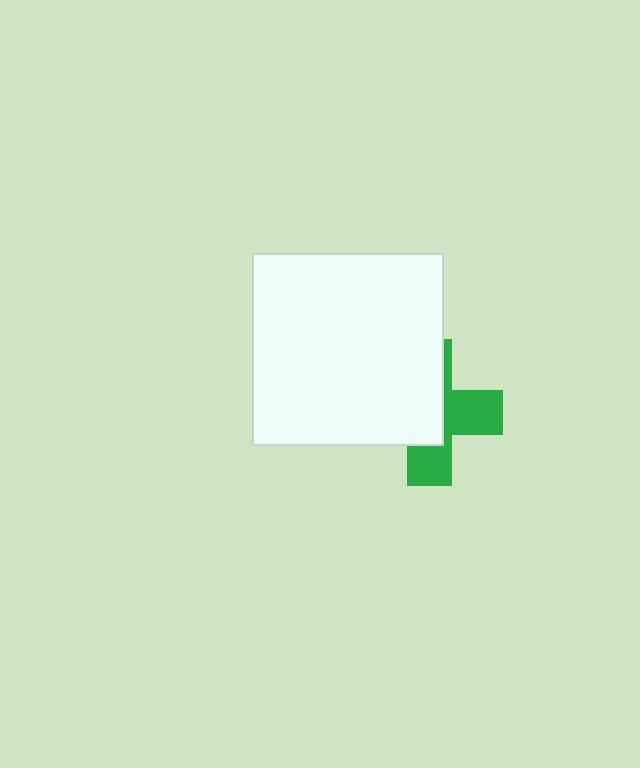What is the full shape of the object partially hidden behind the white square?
The partially hidden object is a green cross.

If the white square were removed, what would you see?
You would see the complete green cross.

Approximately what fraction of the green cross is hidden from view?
Roughly 55% of the green cross is hidden behind the white square.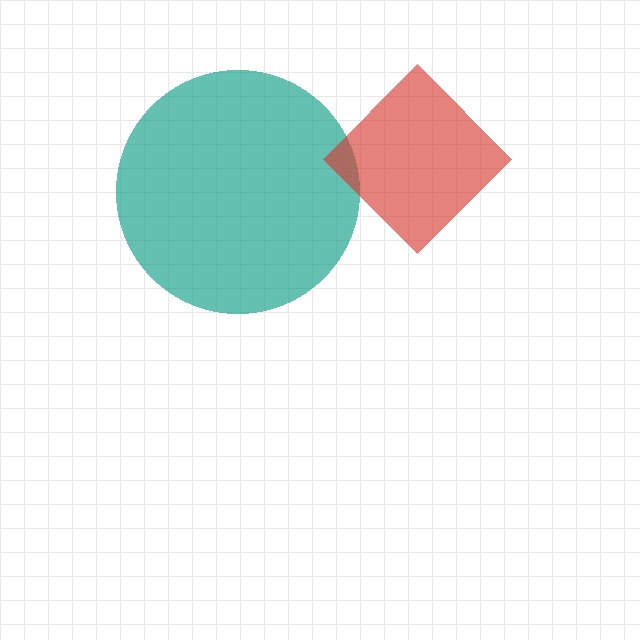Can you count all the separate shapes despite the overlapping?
Yes, there are 2 separate shapes.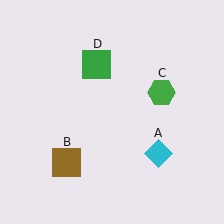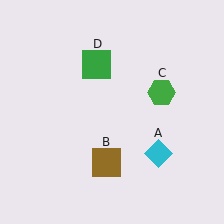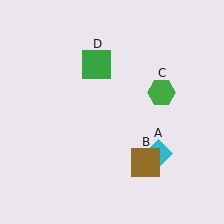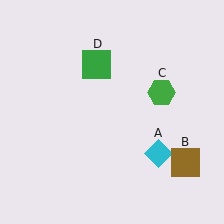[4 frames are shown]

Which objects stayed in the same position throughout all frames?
Cyan diamond (object A) and green hexagon (object C) and green square (object D) remained stationary.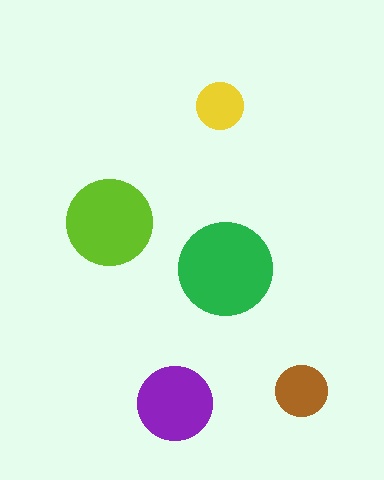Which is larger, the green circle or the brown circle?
The green one.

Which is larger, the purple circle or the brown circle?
The purple one.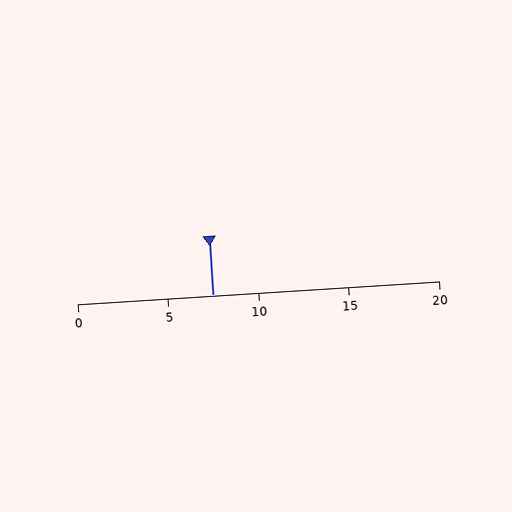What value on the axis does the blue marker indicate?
The marker indicates approximately 7.5.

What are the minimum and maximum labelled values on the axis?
The axis runs from 0 to 20.